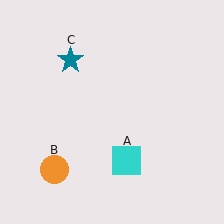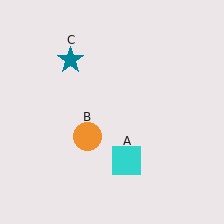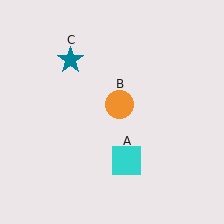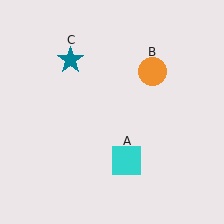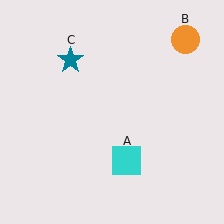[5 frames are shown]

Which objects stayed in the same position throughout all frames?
Cyan square (object A) and teal star (object C) remained stationary.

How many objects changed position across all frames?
1 object changed position: orange circle (object B).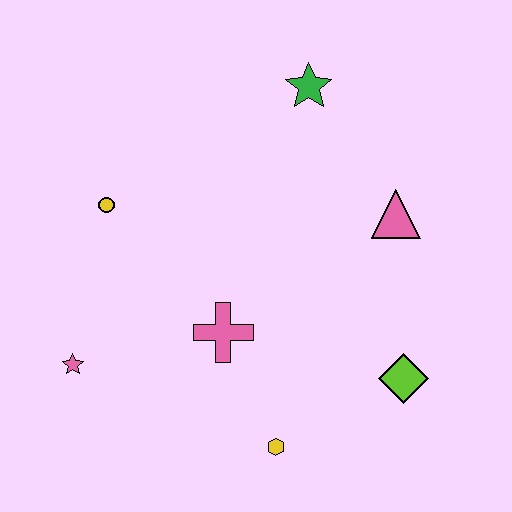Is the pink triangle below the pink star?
No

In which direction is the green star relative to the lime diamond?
The green star is above the lime diamond.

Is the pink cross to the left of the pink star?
No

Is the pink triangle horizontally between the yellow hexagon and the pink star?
No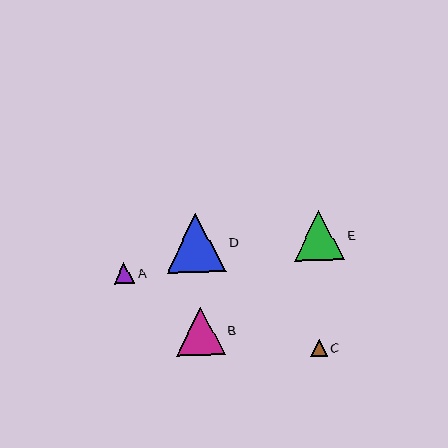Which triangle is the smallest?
Triangle C is the smallest with a size of approximately 17 pixels.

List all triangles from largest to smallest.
From largest to smallest: D, E, B, A, C.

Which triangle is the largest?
Triangle D is the largest with a size of approximately 59 pixels.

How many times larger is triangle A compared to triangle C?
Triangle A is approximately 1.2 times the size of triangle C.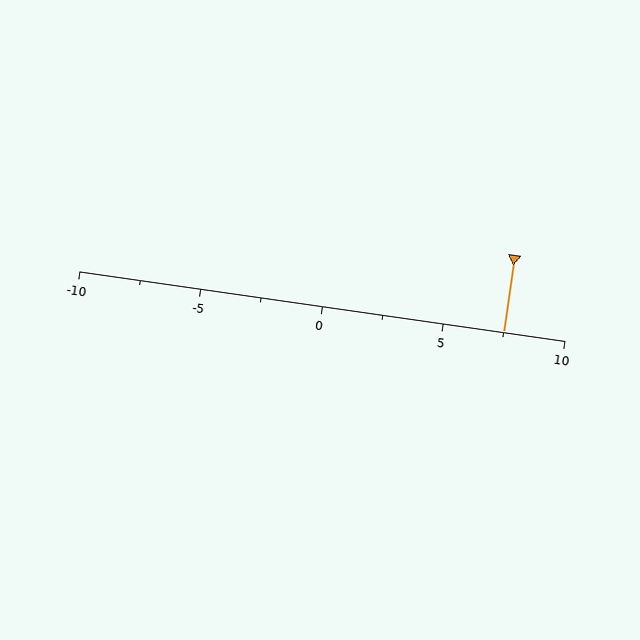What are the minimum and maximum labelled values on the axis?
The axis runs from -10 to 10.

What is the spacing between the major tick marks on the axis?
The major ticks are spaced 5 apart.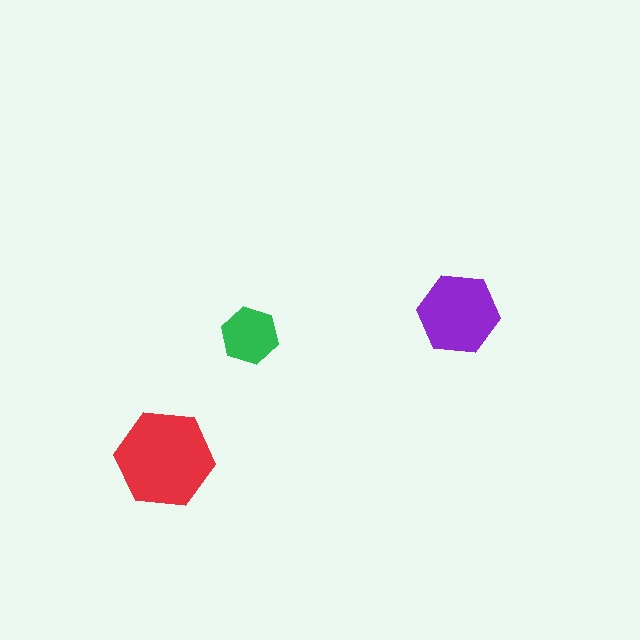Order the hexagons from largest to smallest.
the red one, the purple one, the green one.